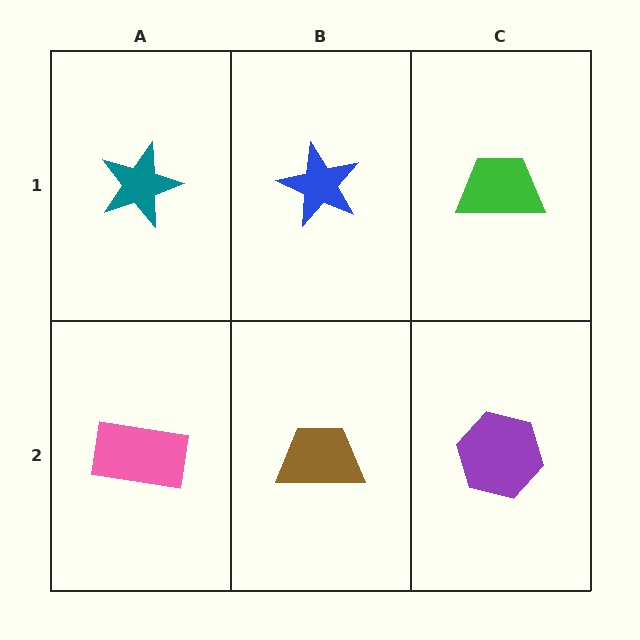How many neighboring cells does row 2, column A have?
2.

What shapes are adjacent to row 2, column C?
A green trapezoid (row 1, column C), a brown trapezoid (row 2, column B).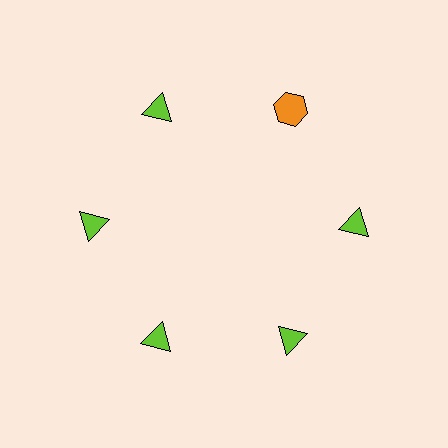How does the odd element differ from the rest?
It differs in both color (orange instead of lime) and shape (hexagon instead of triangle).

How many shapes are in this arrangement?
There are 6 shapes arranged in a ring pattern.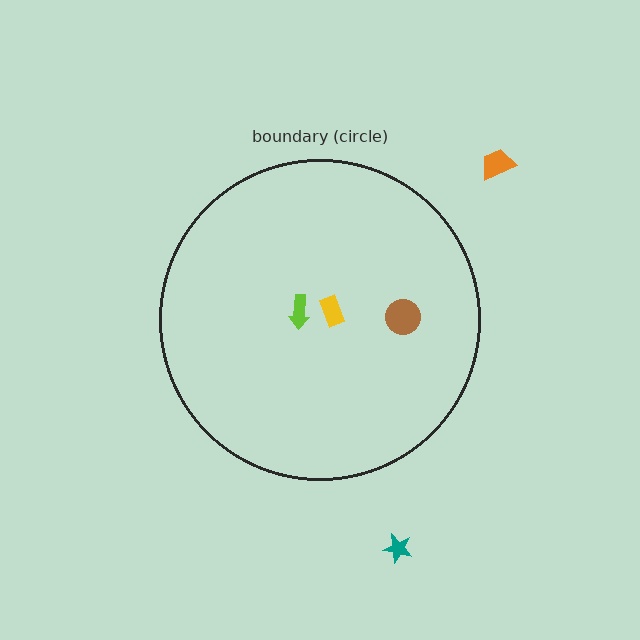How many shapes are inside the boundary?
3 inside, 2 outside.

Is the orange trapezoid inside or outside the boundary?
Outside.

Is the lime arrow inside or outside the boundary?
Inside.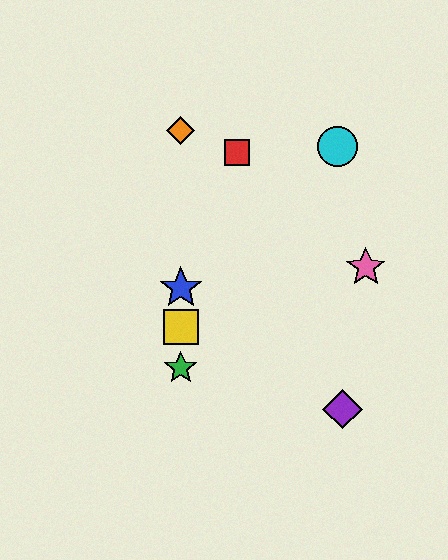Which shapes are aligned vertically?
The blue star, the green star, the yellow square, the orange diamond are aligned vertically.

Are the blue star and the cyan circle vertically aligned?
No, the blue star is at x≈181 and the cyan circle is at x≈337.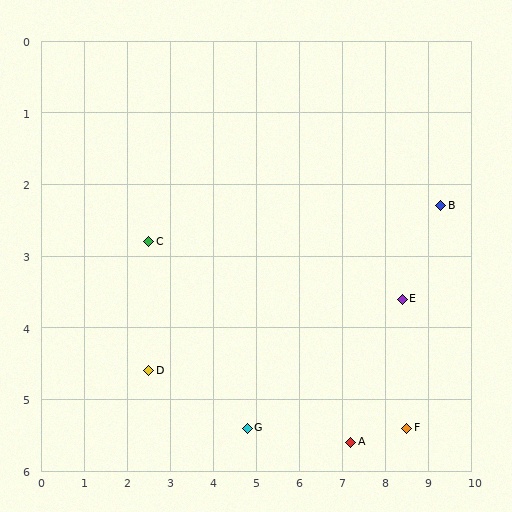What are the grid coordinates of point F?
Point F is at approximately (8.5, 5.4).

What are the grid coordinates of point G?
Point G is at approximately (4.8, 5.4).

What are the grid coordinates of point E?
Point E is at approximately (8.4, 3.6).